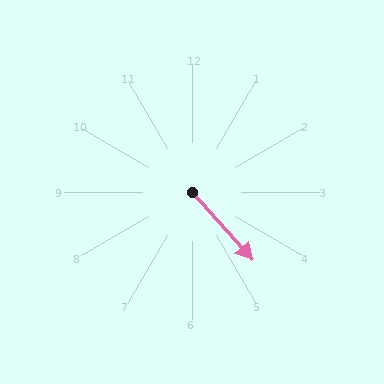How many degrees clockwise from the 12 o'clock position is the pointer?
Approximately 138 degrees.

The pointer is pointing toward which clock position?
Roughly 5 o'clock.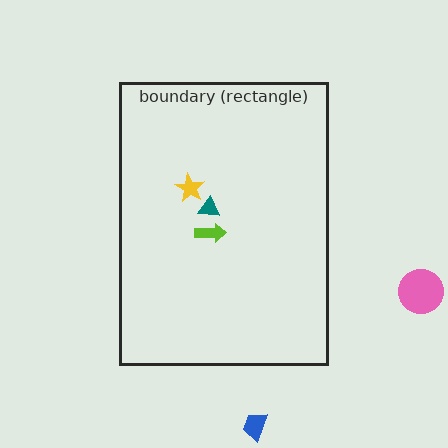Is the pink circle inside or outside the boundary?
Outside.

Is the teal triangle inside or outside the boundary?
Inside.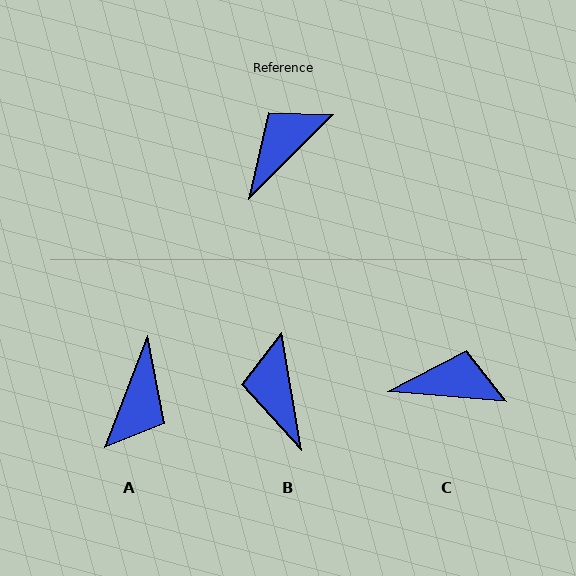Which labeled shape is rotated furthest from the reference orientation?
A, about 156 degrees away.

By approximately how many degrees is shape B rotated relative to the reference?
Approximately 55 degrees counter-clockwise.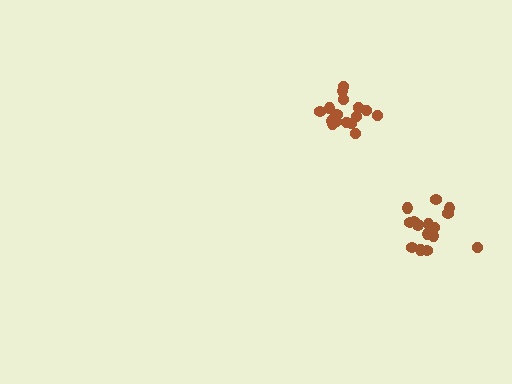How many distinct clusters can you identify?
There are 2 distinct clusters.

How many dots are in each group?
Group 1: 16 dots, Group 2: 17 dots (33 total).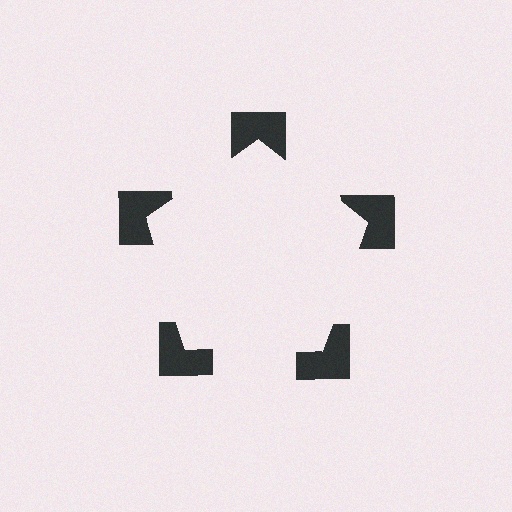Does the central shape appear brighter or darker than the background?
It typically appears slightly brighter than the background, even though no actual brightness change is drawn.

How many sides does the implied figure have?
5 sides.